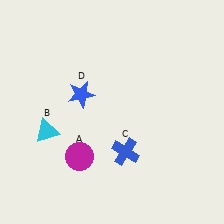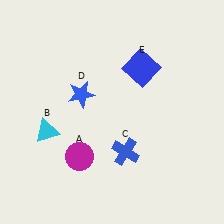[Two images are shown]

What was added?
A blue square (E) was added in Image 2.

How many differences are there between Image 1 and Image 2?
There is 1 difference between the two images.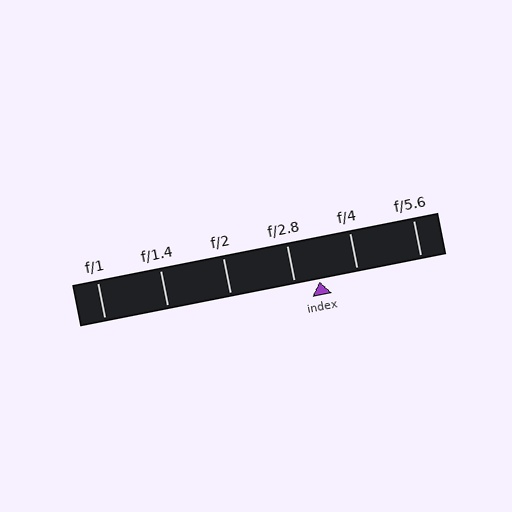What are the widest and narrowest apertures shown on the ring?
The widest aperture shown is f/1 and the narrowest is f/5.6.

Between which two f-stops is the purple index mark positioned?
The index mark is between f/2.8 and f/4.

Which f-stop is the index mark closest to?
The index mark is closest to f/2.8.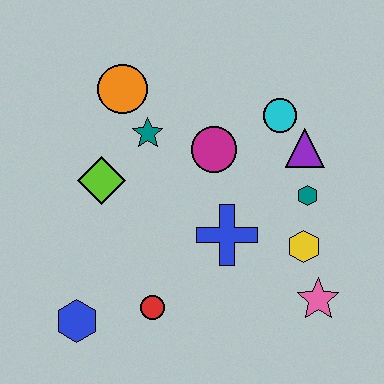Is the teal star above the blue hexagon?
Yes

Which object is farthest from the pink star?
The orange circle is farthest from the pink star.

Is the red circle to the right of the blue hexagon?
Yes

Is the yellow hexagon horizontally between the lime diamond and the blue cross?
No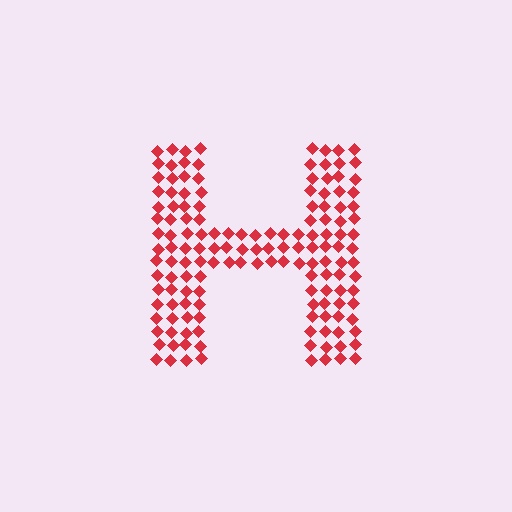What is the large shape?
The large shape is the letter H.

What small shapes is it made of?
It is made of small diamonds.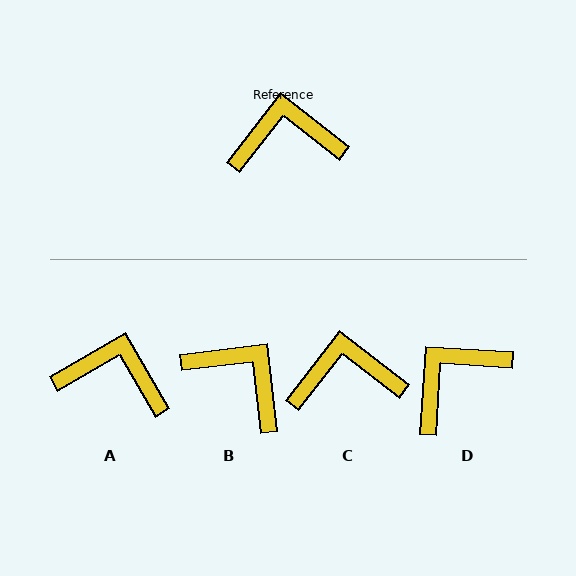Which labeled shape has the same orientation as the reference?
C.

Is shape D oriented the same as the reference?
No, it is off by about 34 degrees.